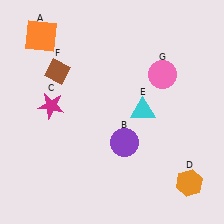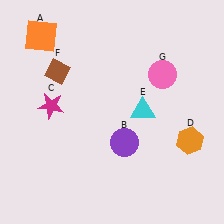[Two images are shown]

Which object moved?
The orange hexagon (D) moved up.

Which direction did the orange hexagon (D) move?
The orange hexagon (D) moved up.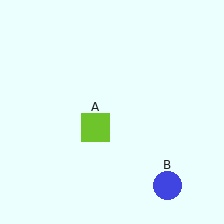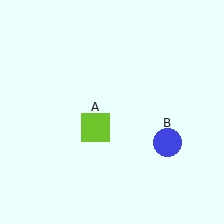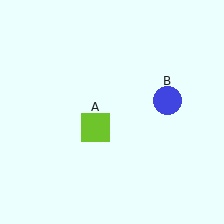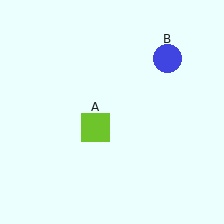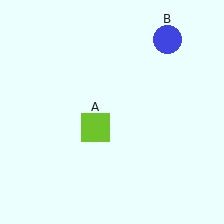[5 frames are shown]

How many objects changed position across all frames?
1 object changed position: blue circle (object B).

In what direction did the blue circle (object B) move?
The blue circle (object B) moved up.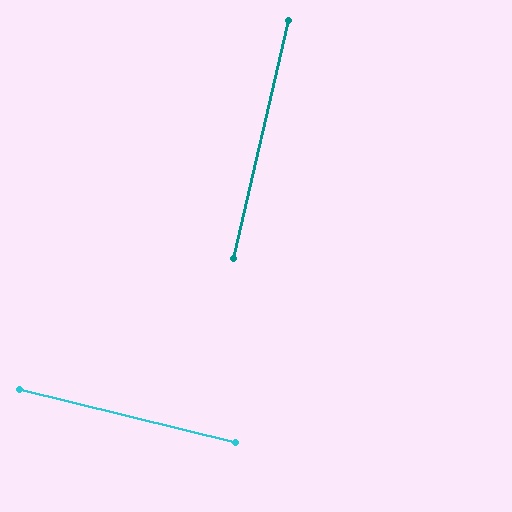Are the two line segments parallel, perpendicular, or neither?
Perpendicular — they meet at approximately 89°.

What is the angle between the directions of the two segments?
Approximately 89 degrees.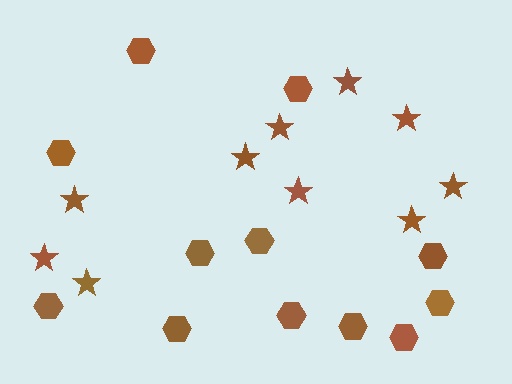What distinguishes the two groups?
There are 2 groups: one group of stars (10) and one group of hexagons (12).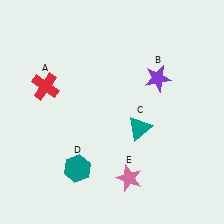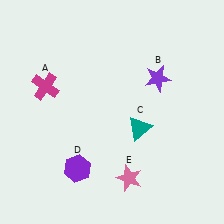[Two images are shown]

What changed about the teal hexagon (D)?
In Image 1, D is teal. In Image 2, it changed to purple.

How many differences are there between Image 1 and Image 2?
There are 2 differences between the two images.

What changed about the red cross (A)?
In Image 1, A is red. In Image 2, it changed to magenta.